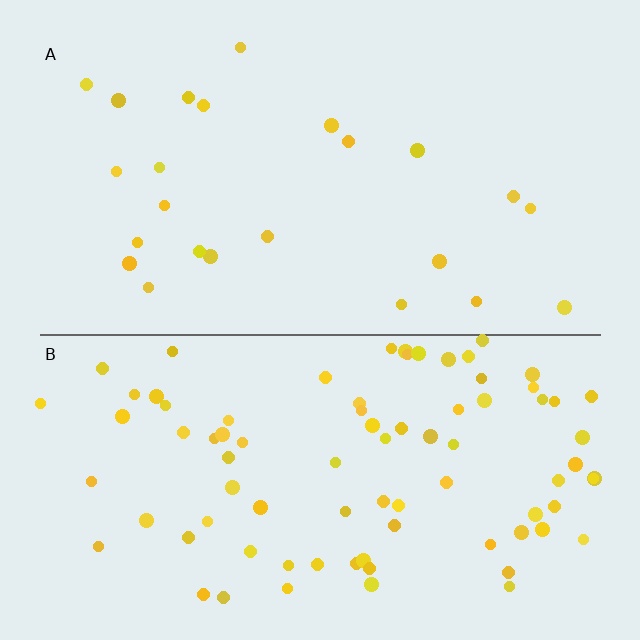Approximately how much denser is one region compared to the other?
Approximately 3.5× — region B over region A.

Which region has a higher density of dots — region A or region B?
B (the bottom).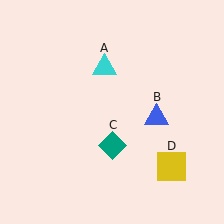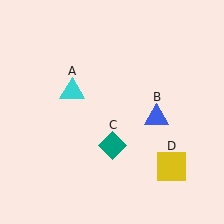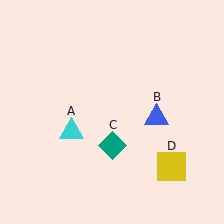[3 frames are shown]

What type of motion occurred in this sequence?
The cyan triangle (object A) rotated counterclockwise around the center of the scene.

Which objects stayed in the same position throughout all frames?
Blue triangle (object B) and teal diamond (object C) and yellow square (object D) remained stationary.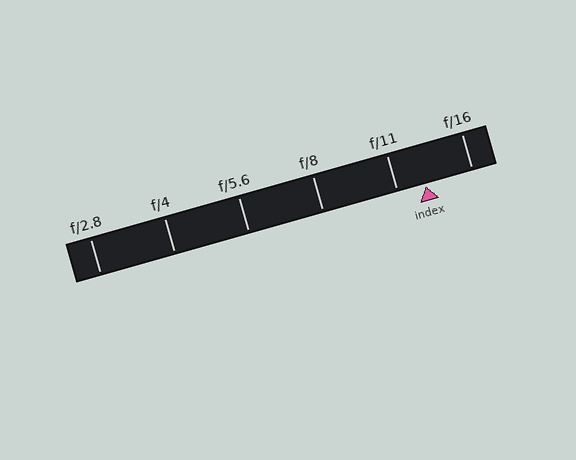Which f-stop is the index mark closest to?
The index mark is closest to f/11.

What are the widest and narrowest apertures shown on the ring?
The widest aperture shown is f/2.8 and the narrowest is f/16.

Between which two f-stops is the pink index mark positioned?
The index mark is between f/11 and f/16.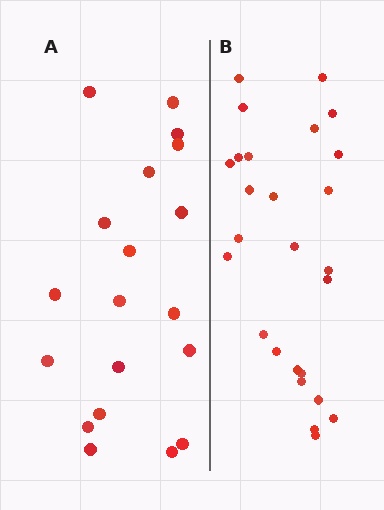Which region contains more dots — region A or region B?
Region B (the right region) has more dots.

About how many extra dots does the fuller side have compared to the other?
Region B has roughly 8 or so more dots than region A.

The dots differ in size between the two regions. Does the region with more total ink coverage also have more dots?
No. Region A has more total ink coverage because its dots are larger, but region B actually contains more individual dots. Total area can be misleading — the number of items is what matters here.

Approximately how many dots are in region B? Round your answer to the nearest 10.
About 30 dots. (The exact count is 26, which rounds to 30.)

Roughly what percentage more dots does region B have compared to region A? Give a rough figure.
About 35% more.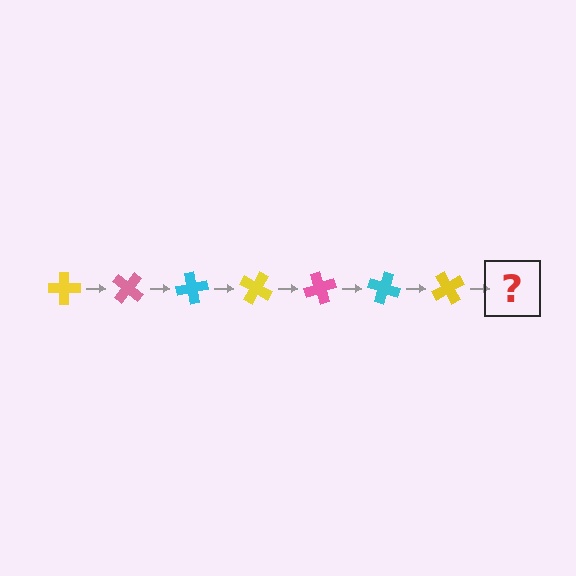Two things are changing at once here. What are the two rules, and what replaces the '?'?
The two rules are that it rotates 40 degrees each step and the color cycles through yellow, pink, and cyan. The '?' should be a pink cross, rotated 280 degrees from the start.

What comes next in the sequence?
The next element should be a pink cross, rotated 280 degrees from the start.